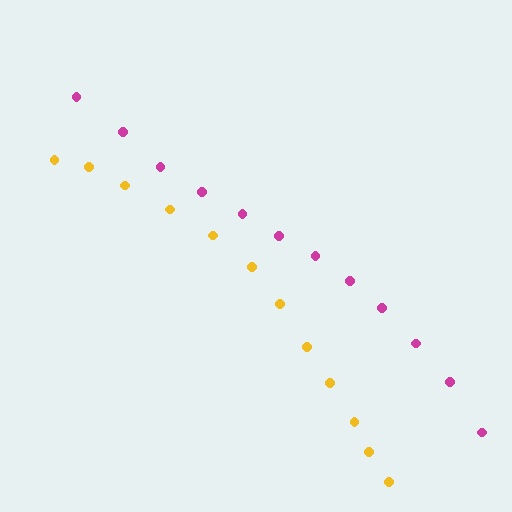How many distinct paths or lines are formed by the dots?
There are 2 distinct paths.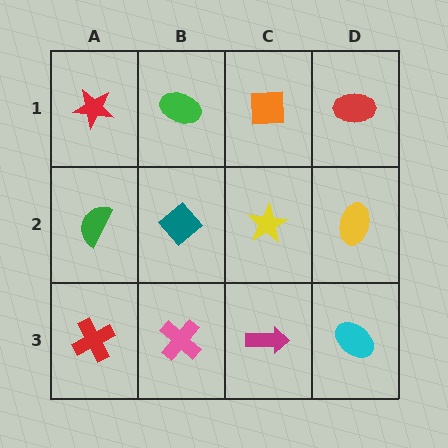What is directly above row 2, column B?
A green ellipse.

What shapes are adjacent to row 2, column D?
A red ellipse (row 1, column D), a cyan ellipse (row 3, column D), a yellow star (row 2, column C).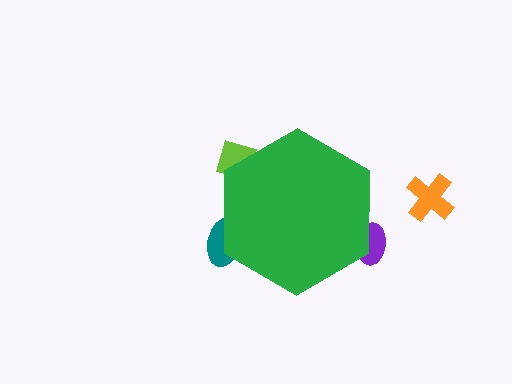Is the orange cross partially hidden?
No, the orange cross is fully visible.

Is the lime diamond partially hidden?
Yes, the lime diamond is partially hidden behind the green hexagon.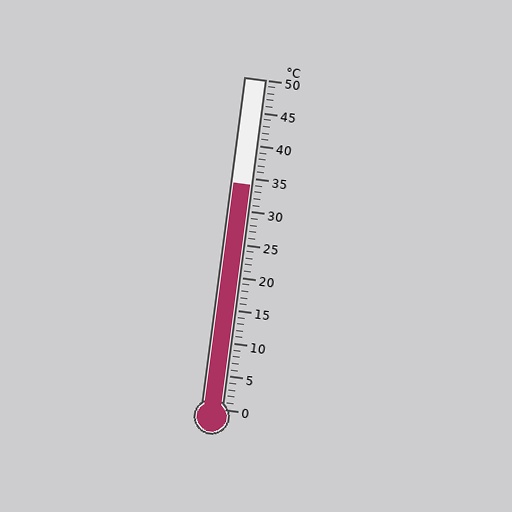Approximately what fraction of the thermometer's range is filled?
The thermometer is filled to approximately 70% of its range.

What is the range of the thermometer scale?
The thermometer scale ranges from 0°C to 50°C.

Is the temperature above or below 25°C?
The temperature is above 25°C.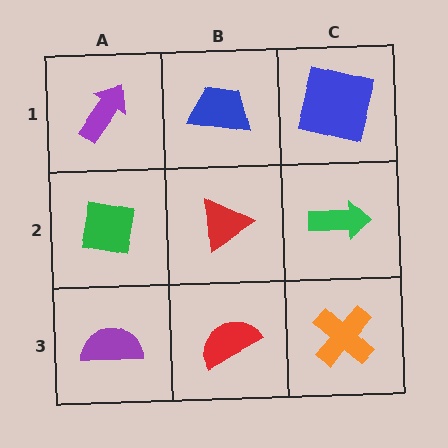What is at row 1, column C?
A blue square.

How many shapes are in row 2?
3 shapes.